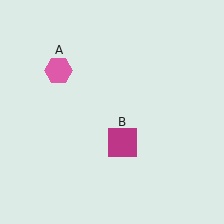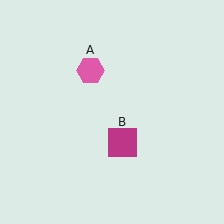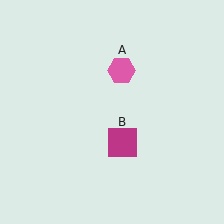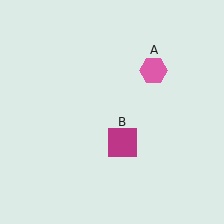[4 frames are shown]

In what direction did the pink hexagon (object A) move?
The pink hexagon (object A) moved right.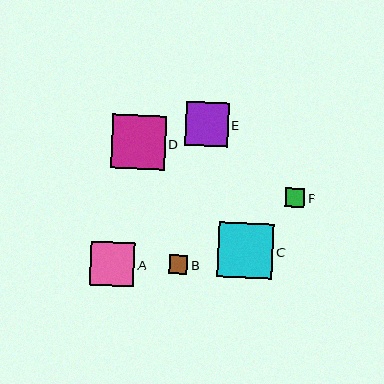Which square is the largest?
Square C is the largest with a size of approximately 55 pixels.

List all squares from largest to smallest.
From largest to smallest: C, D, A, E, F, B.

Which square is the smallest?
Square B is the smallest with a size of approximately 19 pixels.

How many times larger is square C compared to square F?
Square C is approximately 2.9 times the size of square F.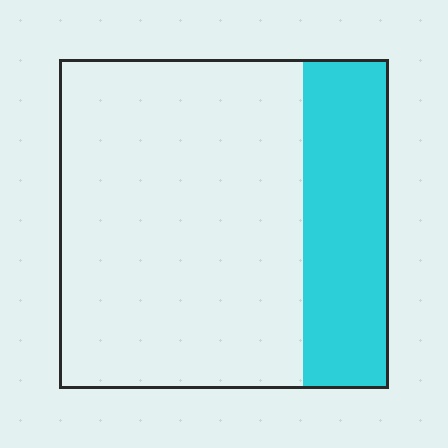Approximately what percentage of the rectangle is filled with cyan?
Approximately 25%.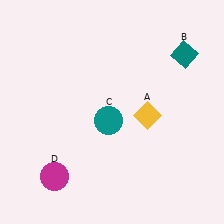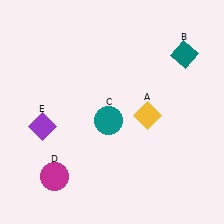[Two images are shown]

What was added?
A purple diamond (E) was added in Image 2.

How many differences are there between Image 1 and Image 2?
There is 1 difference between the two images.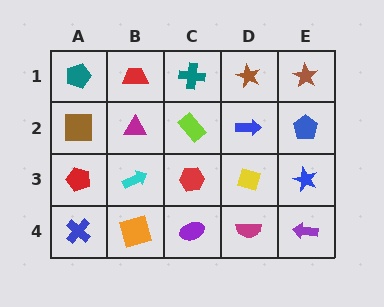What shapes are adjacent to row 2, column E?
A brown star (row 1, column E), a blue star (row 3, column E), a blue arrow (row 2, column D).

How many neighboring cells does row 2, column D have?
4.